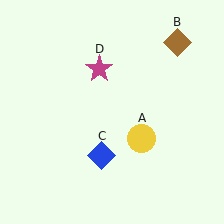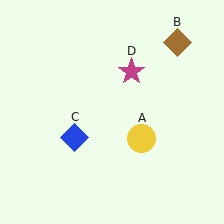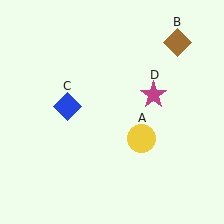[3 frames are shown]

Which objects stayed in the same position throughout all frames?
Yellow circle (object A) and brown diamond (object B) remained stationary.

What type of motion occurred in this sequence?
The blue diamond (object C), magenta star (object D) rotated clockwise around the center of the scene.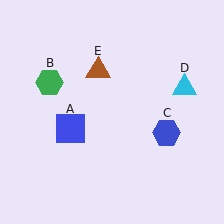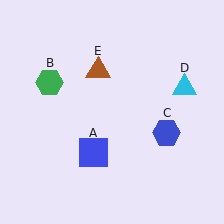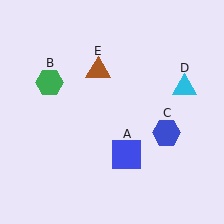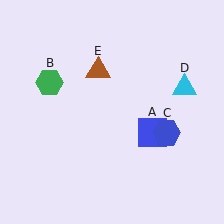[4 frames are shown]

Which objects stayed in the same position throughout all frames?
Green hexagon (object B) and blue hexagon (object C) and cyan triangle (object D) and brown triangle (object E) remained stationary.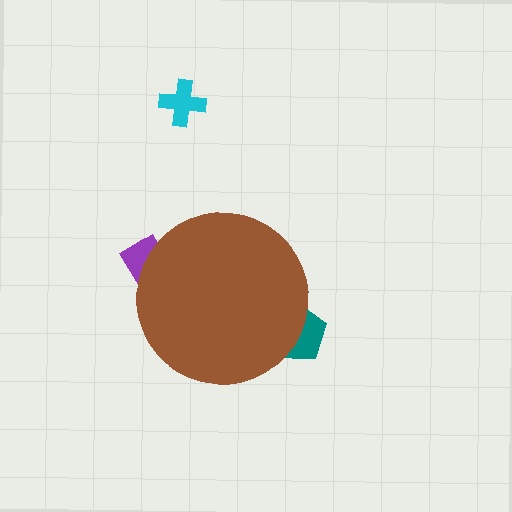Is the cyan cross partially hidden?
No, the cyan cross is fully visible.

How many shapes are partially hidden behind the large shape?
2 shapes are partially hidden.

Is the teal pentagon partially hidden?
Yes, the teal pentagon is partially hidden behind the brown circle.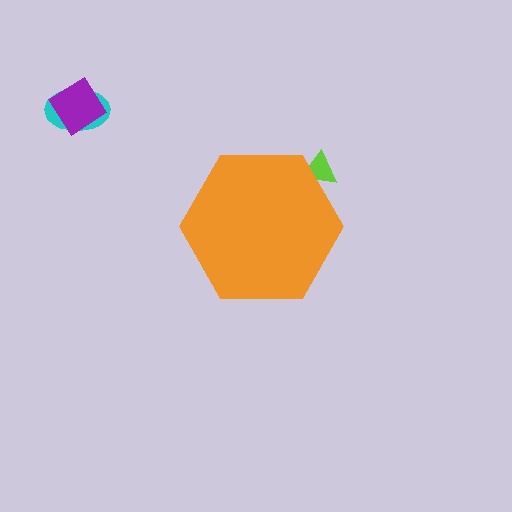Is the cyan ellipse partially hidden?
No, the cyan ellipse is fully visible.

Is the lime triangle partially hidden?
Yes, the lime triangle is partially hidden behind the orange hexagon.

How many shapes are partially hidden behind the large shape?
1 shape is partially hidden.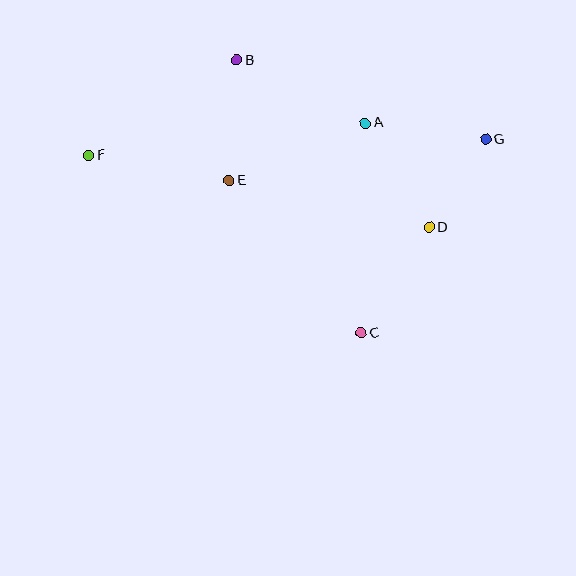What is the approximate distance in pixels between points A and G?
The distance between A and G is approximately 122 pixels.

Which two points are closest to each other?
Points D and G are closest to each other.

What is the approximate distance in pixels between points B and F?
The distance between B and F is approximately 176 pixels.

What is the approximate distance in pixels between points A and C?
The distance between A and C is approximately 210 pixels.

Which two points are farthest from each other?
Points F and G are farthest from each other.